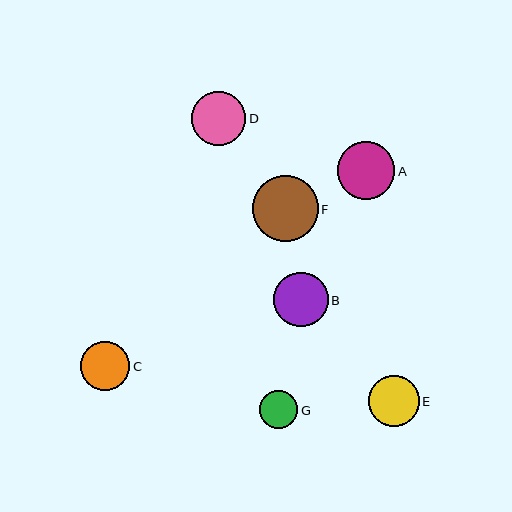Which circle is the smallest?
Circle G is the smallest with a size of approximately 39 pixels.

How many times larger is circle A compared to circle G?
Circle A is approximately 1.5 times the size of circle G.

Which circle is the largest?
Circle F is the largest with a size of approximately 65 pixels.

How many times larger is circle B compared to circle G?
Circle B is approximately 1.4 times the size of circle G.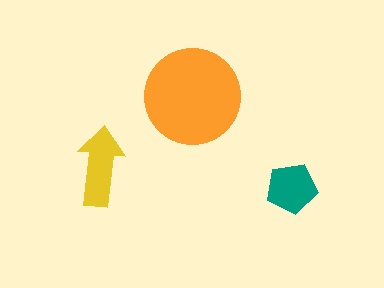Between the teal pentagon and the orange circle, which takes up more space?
The orange circle.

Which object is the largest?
The orange circle.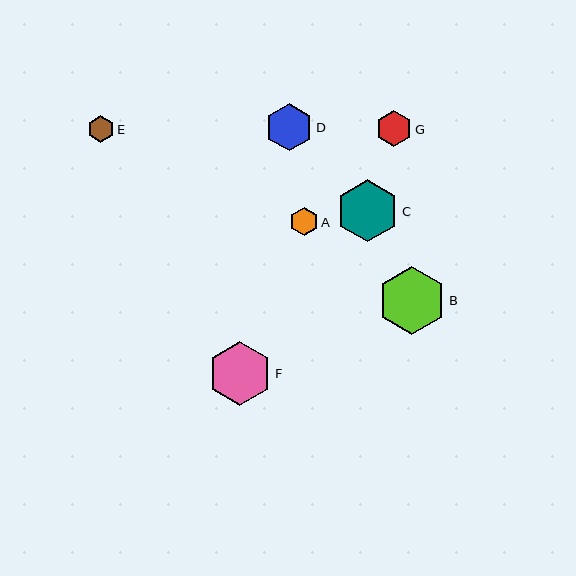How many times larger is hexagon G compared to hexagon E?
Hexagon G is approximately 1.3 times the size of hexagon E.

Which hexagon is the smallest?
Hexagon E is the smallest with a size of approximately 27 pixels.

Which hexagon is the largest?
Hexagon B is the largest with a size of approximately 68 pixels.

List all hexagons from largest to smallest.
From largest to smallest: B, F, C, D, G, A, E.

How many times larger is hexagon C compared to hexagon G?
Hexagon C is approximately 1.7 times the size of hexagon G.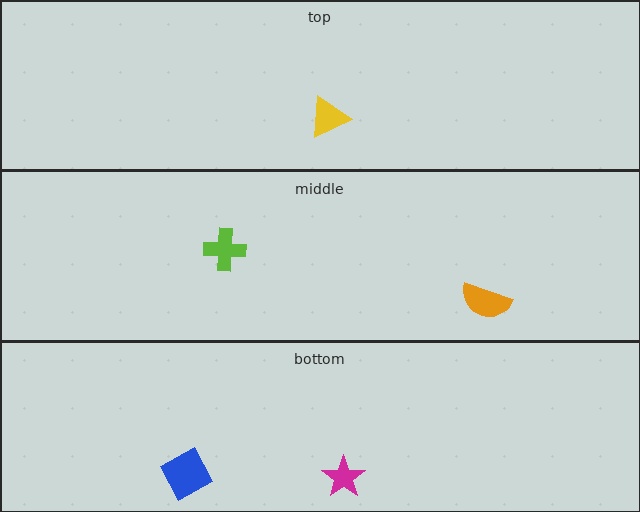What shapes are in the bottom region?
The magenta star, the blue diamond.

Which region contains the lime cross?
The middle region.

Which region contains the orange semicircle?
The middle region.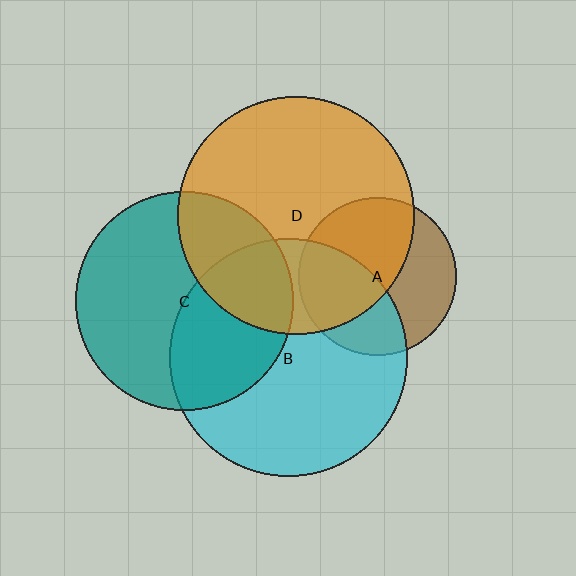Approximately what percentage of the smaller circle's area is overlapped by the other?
Approximately 40%.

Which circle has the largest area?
Circle B (cyan).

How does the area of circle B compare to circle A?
Approximately 2.3 times.